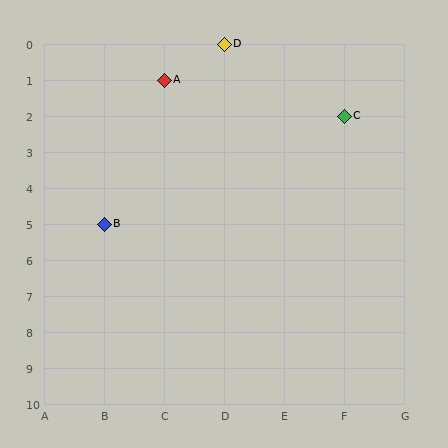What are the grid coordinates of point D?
Point D is at grid coordinates (D, 0).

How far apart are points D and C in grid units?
Points D and C are 2 columns and 2 rows apart (about 2.8 grid units diagonally).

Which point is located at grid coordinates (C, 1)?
Point A is at (C, 1).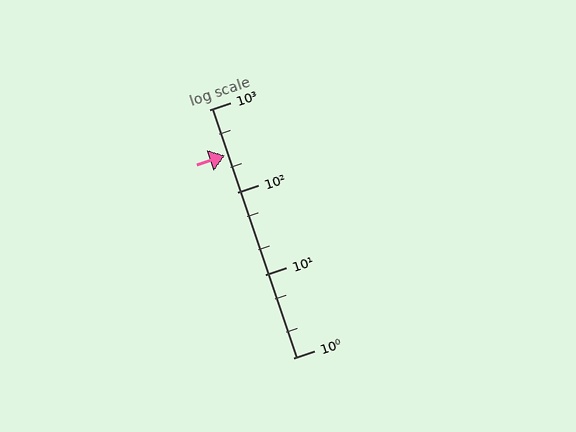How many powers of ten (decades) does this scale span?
The scale spans 3 decades, from 1 to 1000.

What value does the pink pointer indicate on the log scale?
The pointer indicates approximately 280.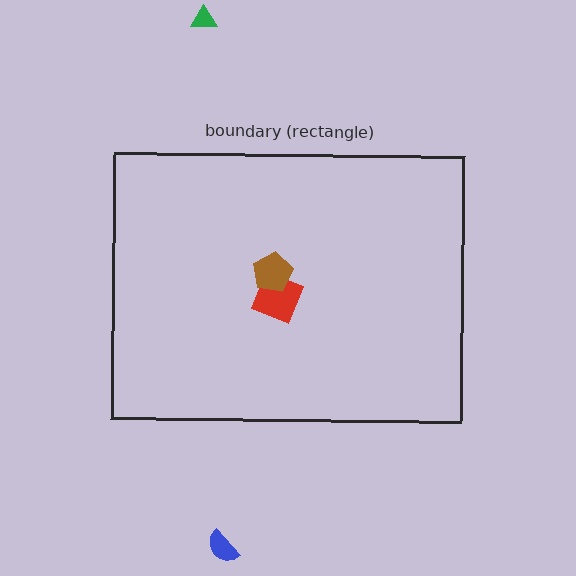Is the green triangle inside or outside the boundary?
Outside.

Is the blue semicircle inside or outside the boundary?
Outside.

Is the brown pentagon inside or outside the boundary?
Inside.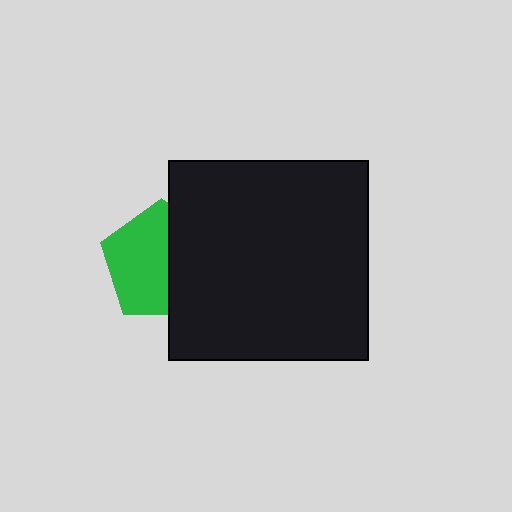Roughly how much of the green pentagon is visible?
About half of it is visible (roughly 57%).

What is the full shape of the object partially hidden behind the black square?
The partially hidden object is a green pentagon.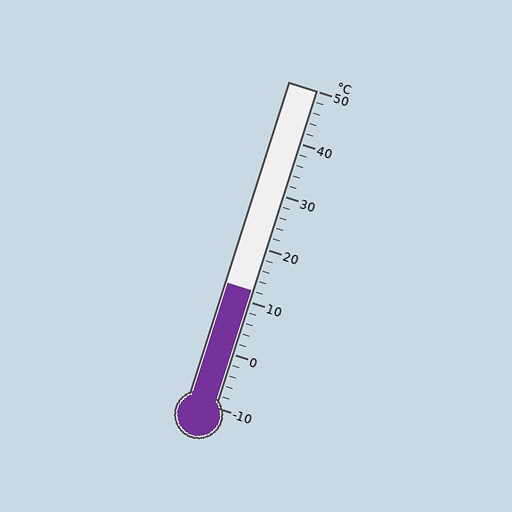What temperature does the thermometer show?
The thermometer shows approximately 12°C.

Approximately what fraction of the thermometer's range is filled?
The thermometer is filled to approximately 35% of its range.